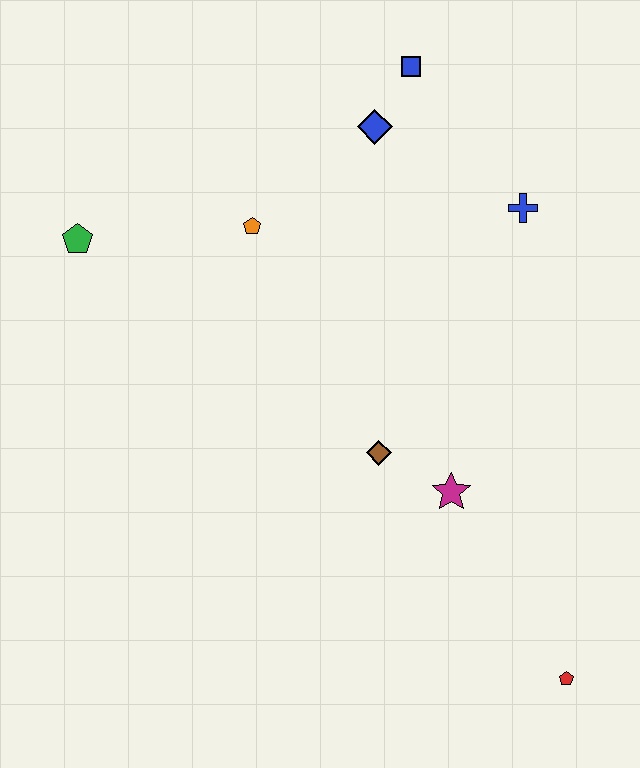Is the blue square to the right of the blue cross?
No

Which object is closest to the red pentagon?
The magenta star is closest to the red pentagon.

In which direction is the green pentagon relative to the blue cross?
The green pentagon is to the left of the blue cross.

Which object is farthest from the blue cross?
The red pentagon is farthest from the blue cross.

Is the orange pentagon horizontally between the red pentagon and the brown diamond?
No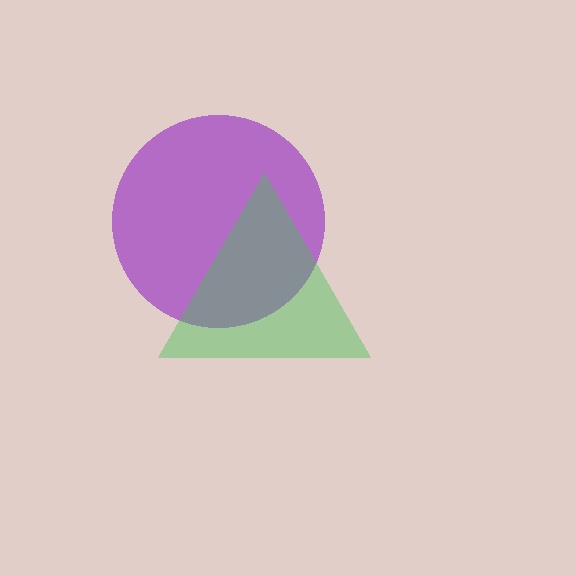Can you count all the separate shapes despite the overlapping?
Yes, there are 2 separate shapes.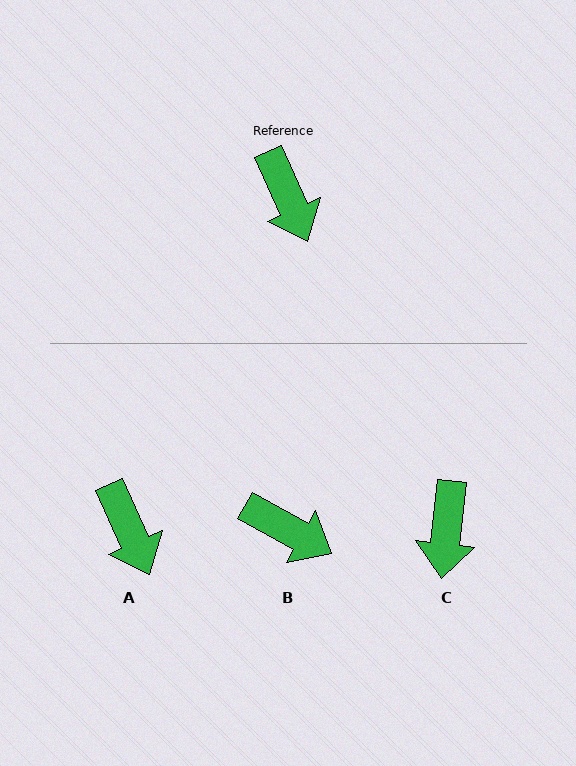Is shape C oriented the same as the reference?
No, it is off by about 30 degrees.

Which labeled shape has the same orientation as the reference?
A.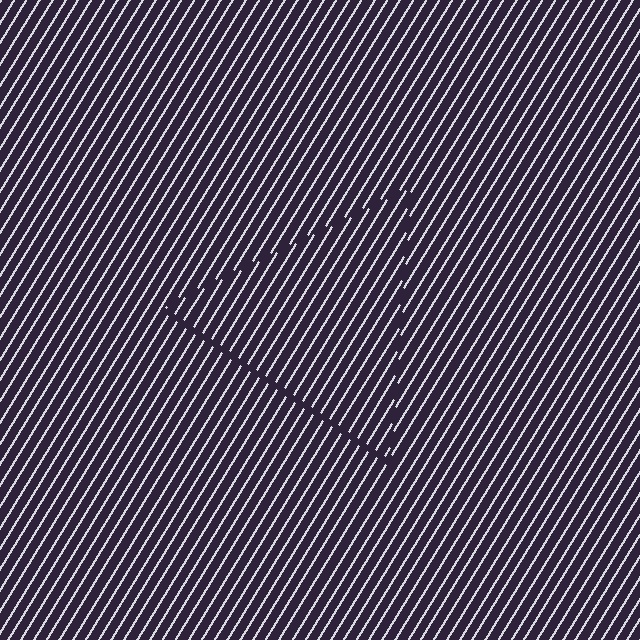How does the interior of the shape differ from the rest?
The interior of the shape contains the same grating, shifted by half a period — the contour is defined by the phase discontinuity where line-ends from the inner and outer gratings abut.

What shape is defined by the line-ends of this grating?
An illusory triangle. The interior of the shape contains the same grating, shifted by half a period — the contour is defined by the phase discontinuity where line-ends from the inner and outer gratings abut.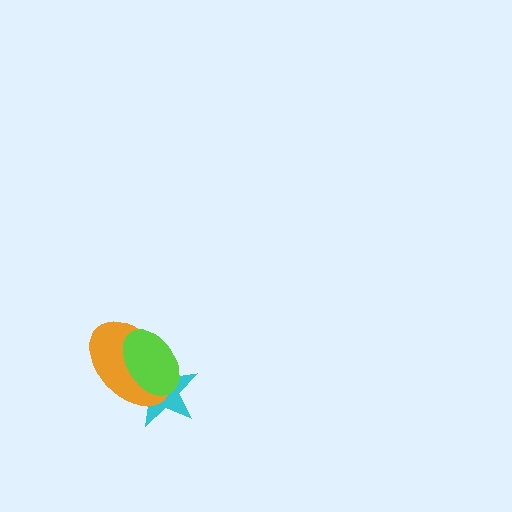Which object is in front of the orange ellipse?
The lime ellipse is in front of the orange ellipse.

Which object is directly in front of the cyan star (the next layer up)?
The orange ellipse is directly in front of the cyan star.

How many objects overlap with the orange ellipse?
2 objects overlap with the orange ellipse.